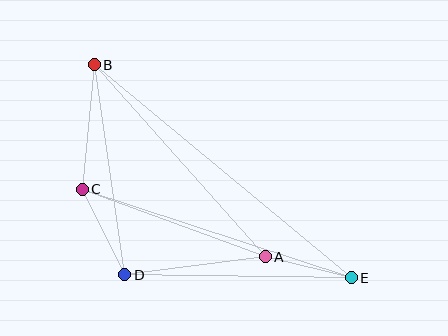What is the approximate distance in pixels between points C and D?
The distance between C and D is approximately 95 pixels.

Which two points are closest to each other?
Points A and E are closest to each other.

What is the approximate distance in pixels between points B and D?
The distance between B and D is approximately 212 pixels.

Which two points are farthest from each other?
Points B and E are farthest from each other.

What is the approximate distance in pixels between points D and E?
The distance between D and E is approximately 226 pixels.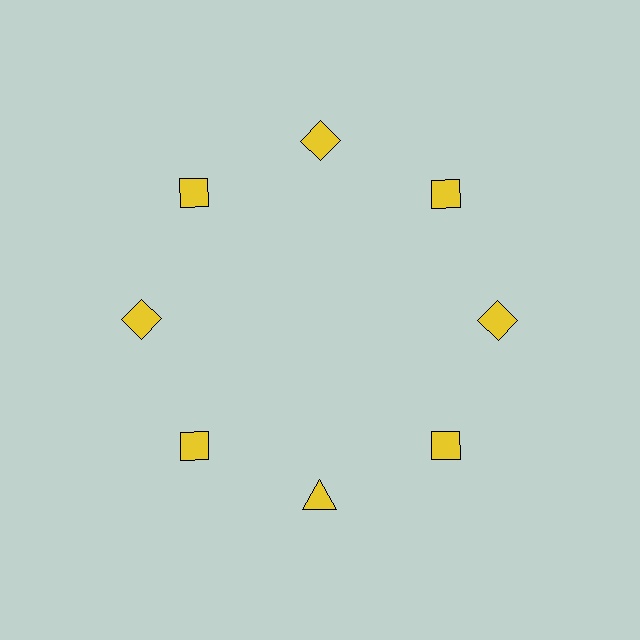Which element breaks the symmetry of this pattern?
The yellow triangle at roughly the 6 o'clock position breaks the symmetry. All other shapes are yellow diamonds.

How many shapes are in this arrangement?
There are 8 shapes arranged in a ring pattern.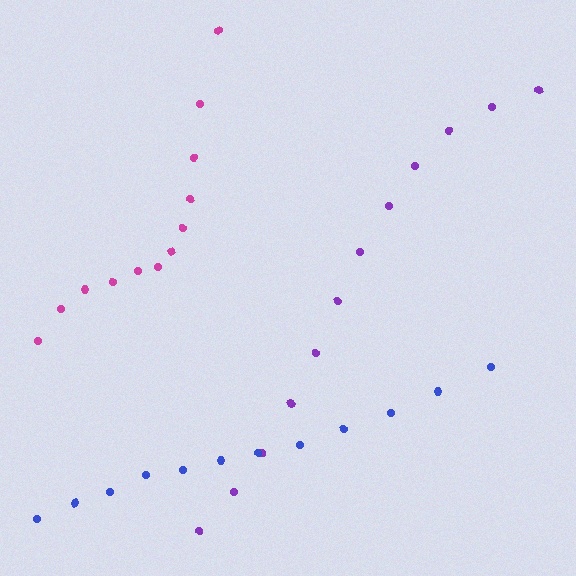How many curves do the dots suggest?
There are 3 distinct paths.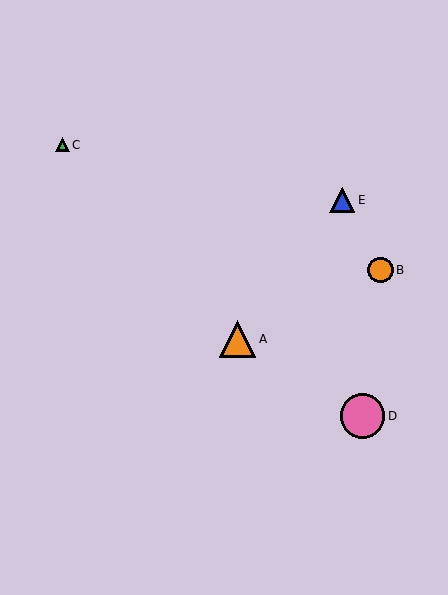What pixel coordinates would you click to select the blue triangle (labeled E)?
Click at (342, 200) to select the blue triangle E.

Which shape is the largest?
The pink circle (labeled D) is the largest.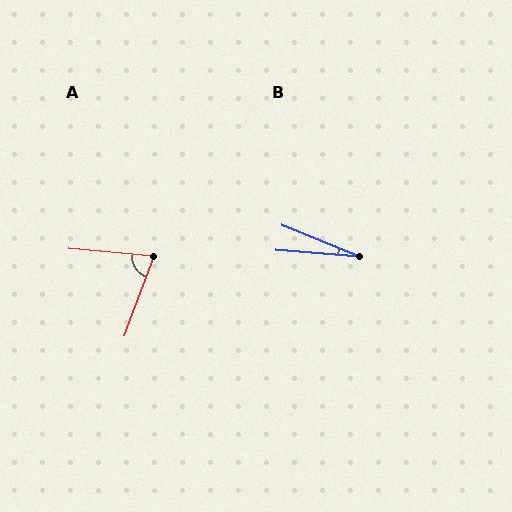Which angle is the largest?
A, at approximately 74 degrees.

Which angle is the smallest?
B, at approximately 18 degrees.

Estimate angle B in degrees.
Approximately 18 degrees.